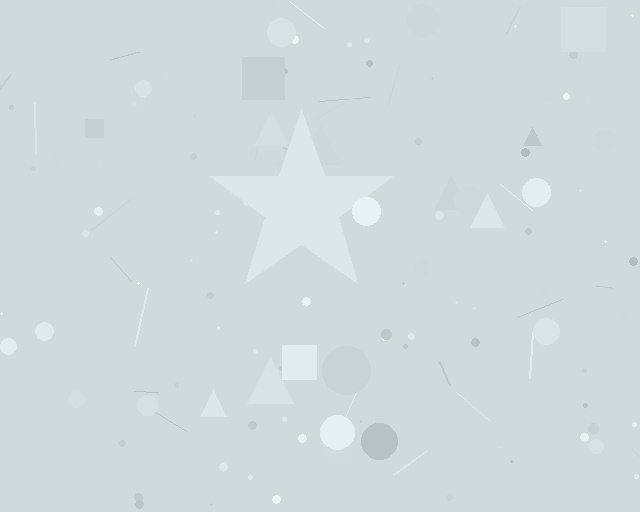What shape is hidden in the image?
A star is hidden in the image.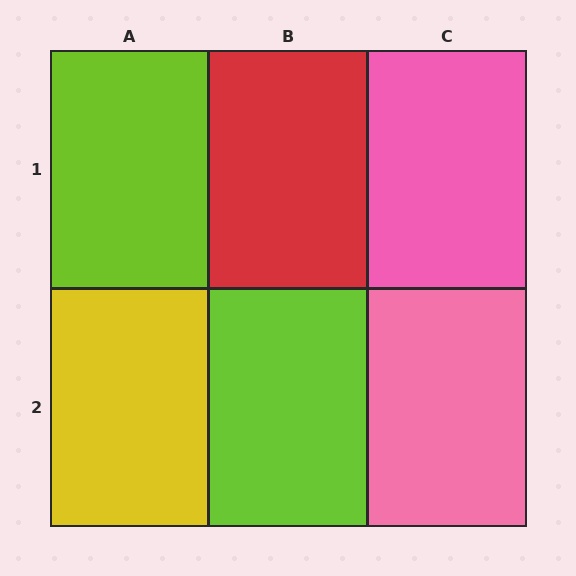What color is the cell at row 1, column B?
Red.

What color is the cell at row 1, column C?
Pink.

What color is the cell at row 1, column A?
Lime.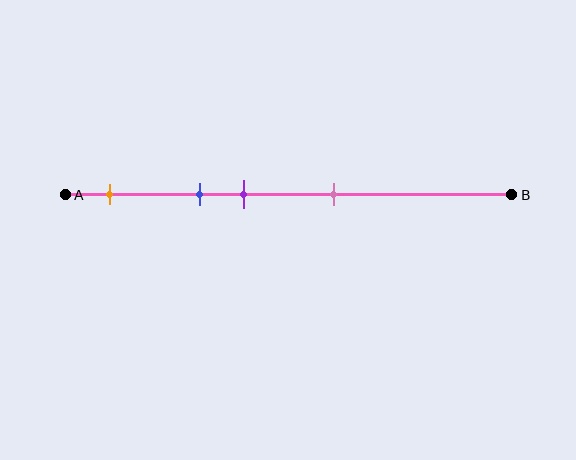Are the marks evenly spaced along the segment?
No, the marks are not evenly spaced.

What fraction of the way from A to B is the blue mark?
The blue mark is approximately 30% (0.3) of the way from A to B.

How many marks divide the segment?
There are 4 marks dividing the segment.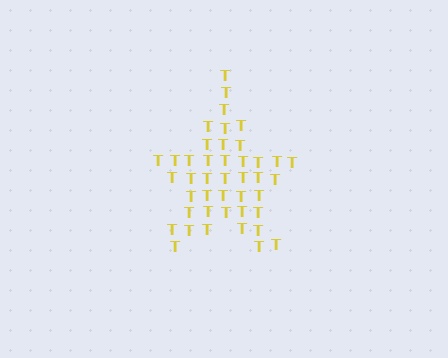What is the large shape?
The large shape is a star.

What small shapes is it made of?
It is made of small letter T's.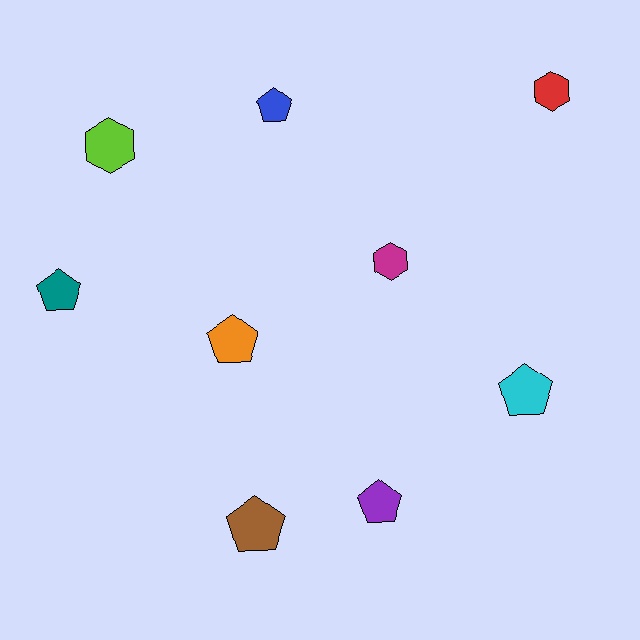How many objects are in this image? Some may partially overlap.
There are 9 objects.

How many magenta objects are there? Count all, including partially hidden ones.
There is 1 magenta object.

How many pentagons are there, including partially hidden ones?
There are 6 pentagons.